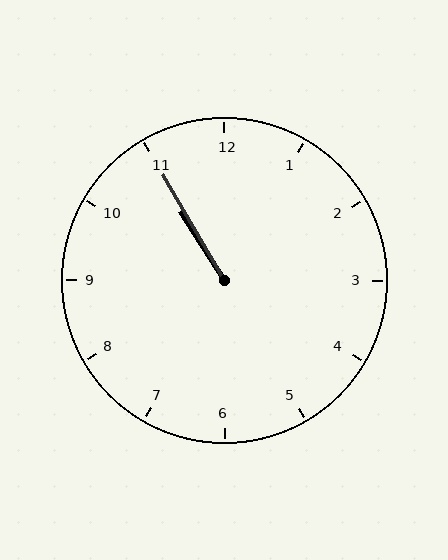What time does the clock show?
10:55.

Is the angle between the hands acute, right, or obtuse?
It is acute.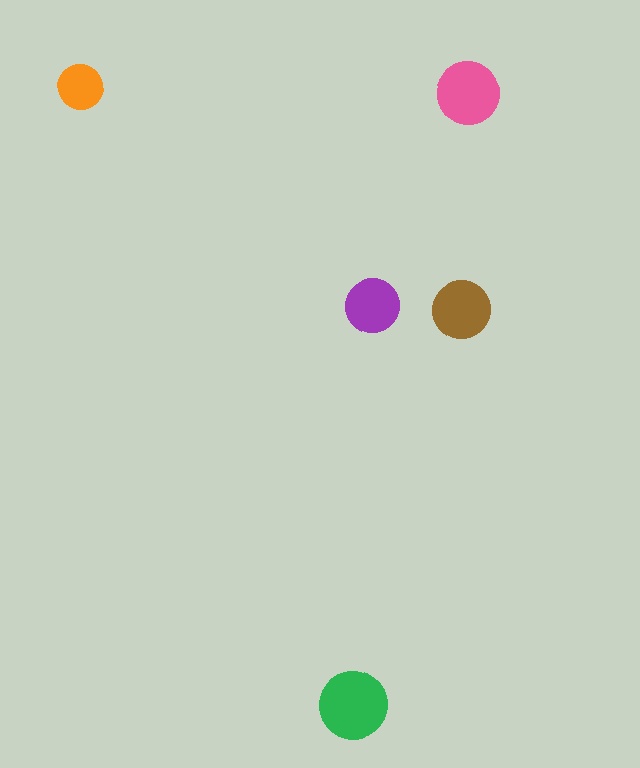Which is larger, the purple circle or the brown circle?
The brown one.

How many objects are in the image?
There are 5 objects in the image.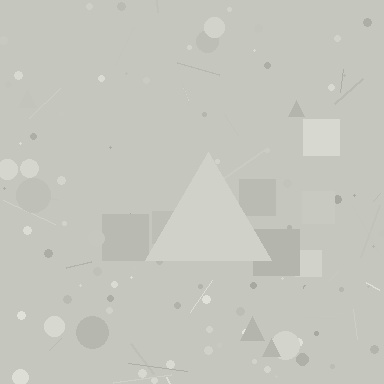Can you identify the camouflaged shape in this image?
The camouflaged shape is a triangle.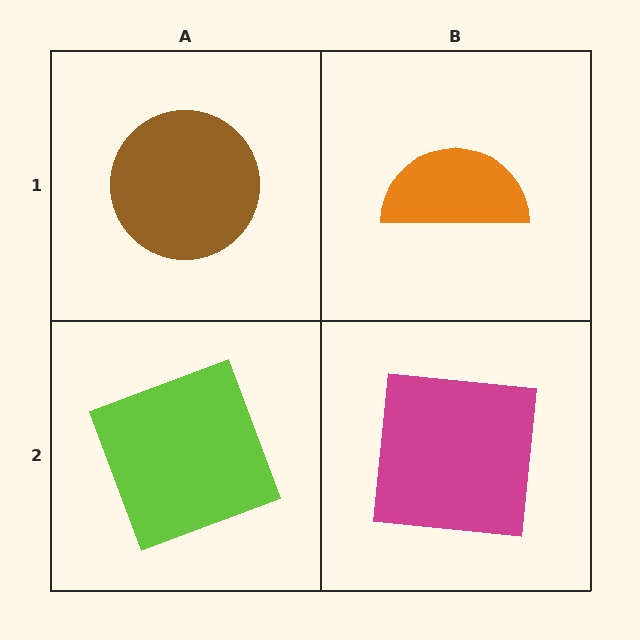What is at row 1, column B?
An orange semicircle.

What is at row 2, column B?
A magenta square.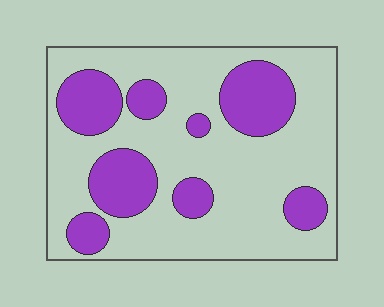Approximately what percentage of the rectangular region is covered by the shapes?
Approximately 30%.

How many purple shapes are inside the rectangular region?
8.